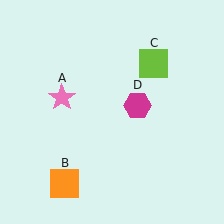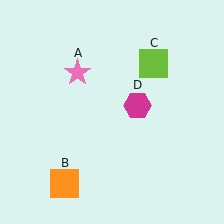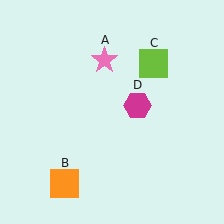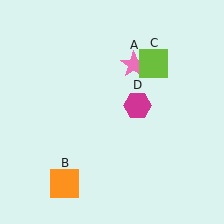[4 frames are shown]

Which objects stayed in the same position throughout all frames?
Orange square (object B) and lime square (object C) and magenta hexagon (object D) remained stationary.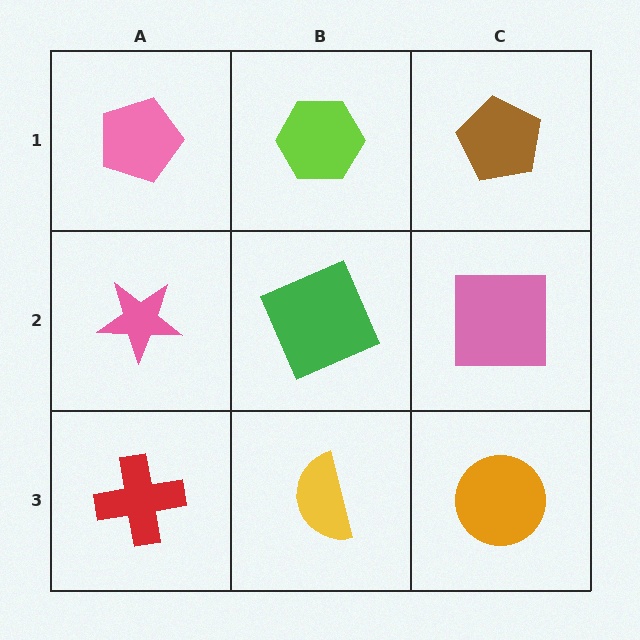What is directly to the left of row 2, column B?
A pink star.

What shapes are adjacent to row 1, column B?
A green square (row 2, column B), a pink pentagon (row 1, column A), a brown pentagon (row 1, column C).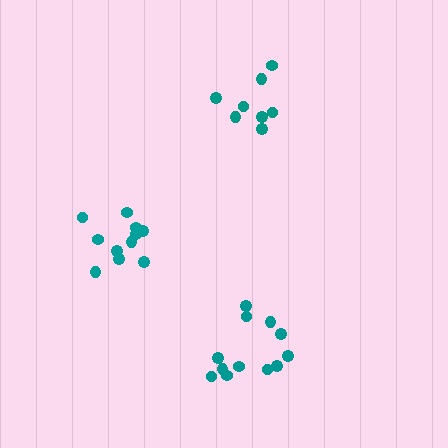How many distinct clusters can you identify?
There are 3 distinct clusters.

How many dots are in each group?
Group 1: 12 dots, Group 2: 11 dots, Group 3: 8 dots (31 total).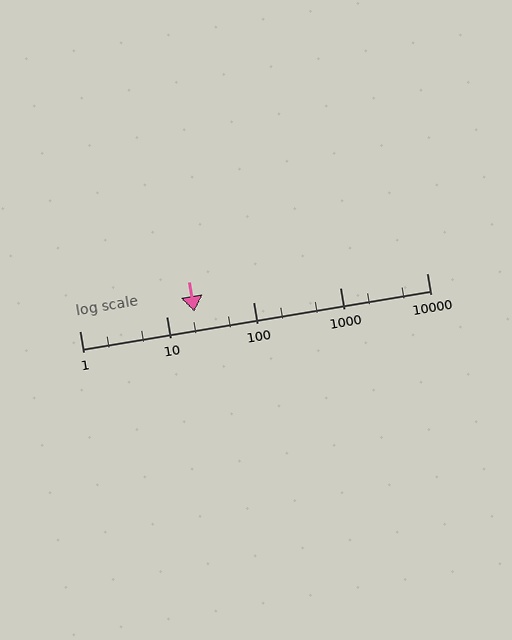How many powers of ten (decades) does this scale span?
The scale spans 4 decades, from 1 to 10000.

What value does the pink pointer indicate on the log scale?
The pointer indicates approximately 21.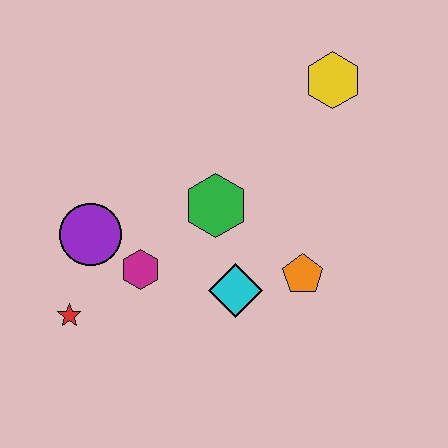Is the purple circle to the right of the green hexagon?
No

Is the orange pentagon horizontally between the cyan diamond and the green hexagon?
No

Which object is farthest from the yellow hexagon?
The red star is farthest from the yellow hexagon.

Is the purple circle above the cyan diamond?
Yes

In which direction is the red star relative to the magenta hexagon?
The red star is to the left of the magenta hexagon.